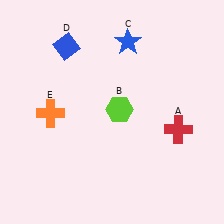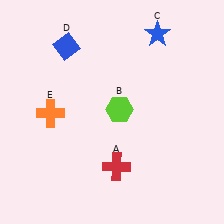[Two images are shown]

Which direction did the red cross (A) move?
The red cross (A) moved left.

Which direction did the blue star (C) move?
The blue star (C) moved right.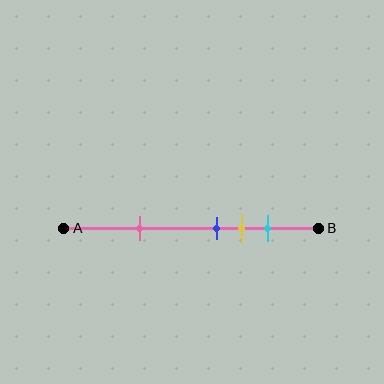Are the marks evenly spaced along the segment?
No, the marks are not evenly spaced.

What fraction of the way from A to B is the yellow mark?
The yellow mark is approximately 70% (0.7) of the way from A to B.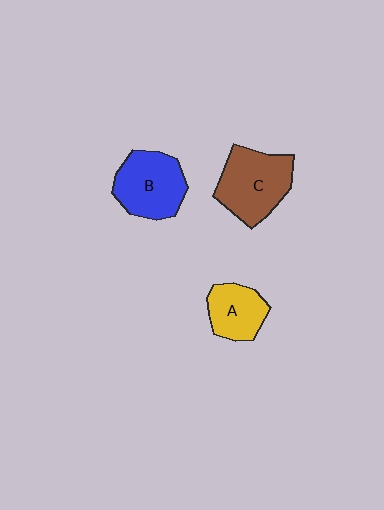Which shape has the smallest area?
Shape A (yellow).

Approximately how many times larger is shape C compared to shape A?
Approximately 1.6 times.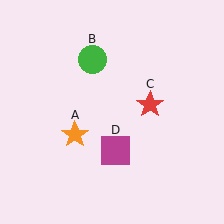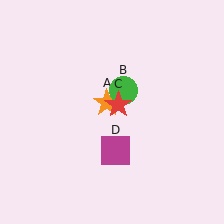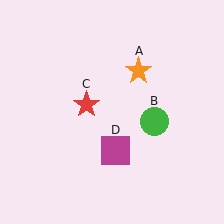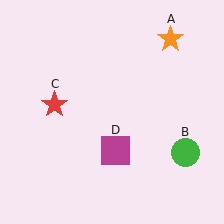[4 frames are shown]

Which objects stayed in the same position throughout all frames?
Magenta square (object D) remained stationary.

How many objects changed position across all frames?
3 objects changed position: orange star (object A), green circle (object B), red star (object C).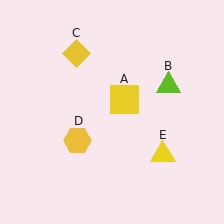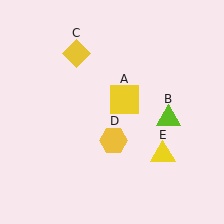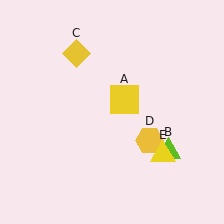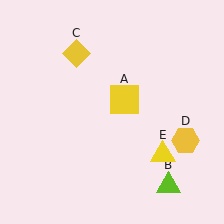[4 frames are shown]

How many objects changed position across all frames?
2 objects changed position: lime triangle (object B), yellow hexagon (object D).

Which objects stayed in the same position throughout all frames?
Yellow square (object A) and yellow diamond (object C) and yellow triangle (object E) remained stationary.